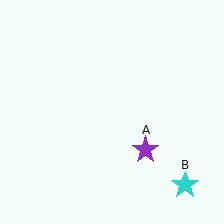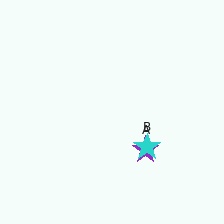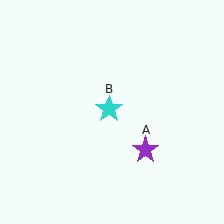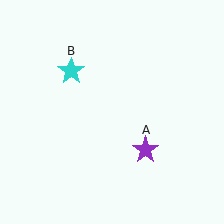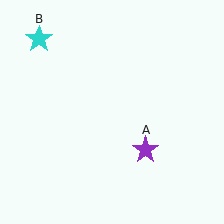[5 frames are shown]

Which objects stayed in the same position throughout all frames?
Purple star (object A) remained stationary.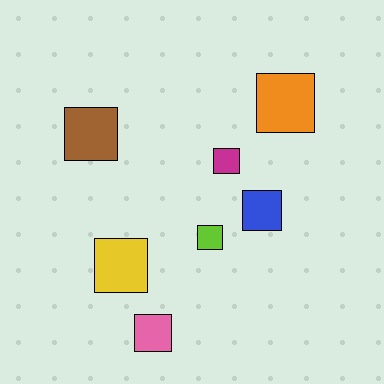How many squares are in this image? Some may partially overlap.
There are 7 squares.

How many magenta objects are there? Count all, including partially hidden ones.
There is 1 magenta object.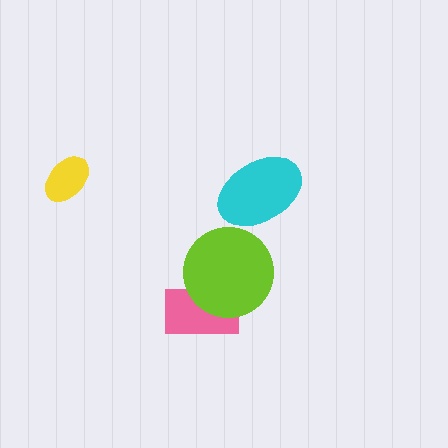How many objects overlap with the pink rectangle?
1 object overlaps with the pink rectangle.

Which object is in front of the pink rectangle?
The lime circle is in front of the pink rectangle.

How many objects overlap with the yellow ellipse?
0 objects overlap with the yellow ellipse.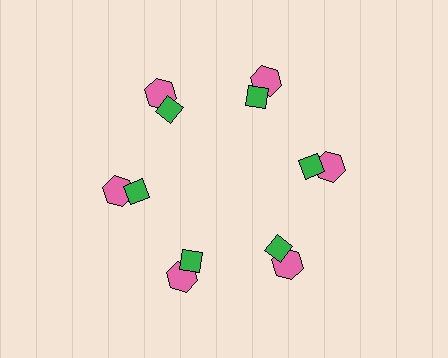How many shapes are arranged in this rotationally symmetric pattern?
There are 12 shapes, arranged in 6 groups of 2.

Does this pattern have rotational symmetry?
Yes, this pattern has 6-fold rotational symmetry. It looks the same after rotating 60 degrees around the center.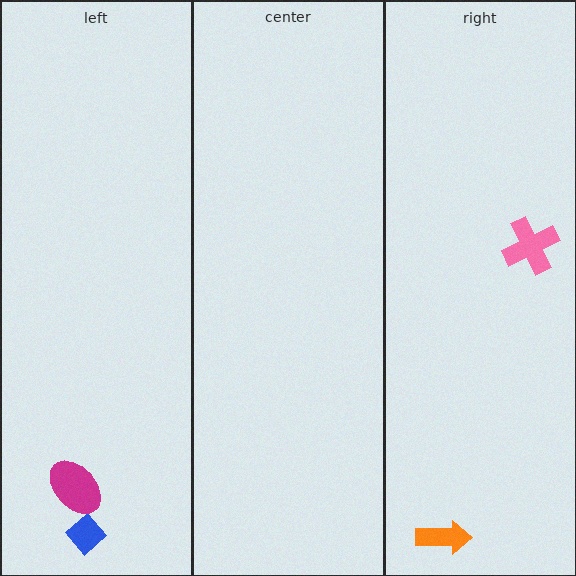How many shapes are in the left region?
2.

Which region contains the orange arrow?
The right region.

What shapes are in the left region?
The blue diamond, the magenta ellipse.